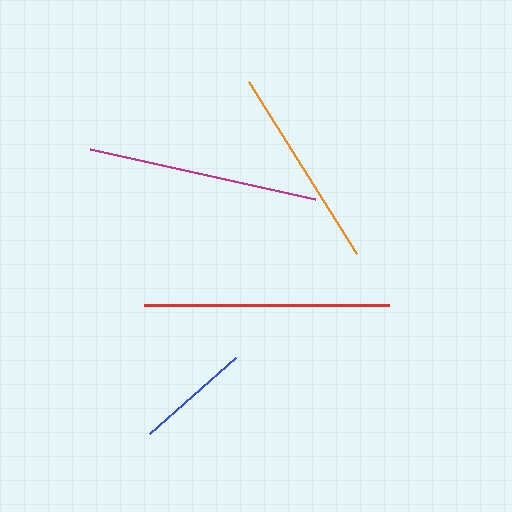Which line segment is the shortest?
The blue line is the shortest at approximately 115 pixels.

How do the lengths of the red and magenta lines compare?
The red and magenta lines are approximately the same length.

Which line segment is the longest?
The red line is the longest at approximately 246 pixels.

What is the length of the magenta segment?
The magenta segment is approximately 231 pixels long.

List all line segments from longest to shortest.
From longest to shortest: red, magenta, orange, blue.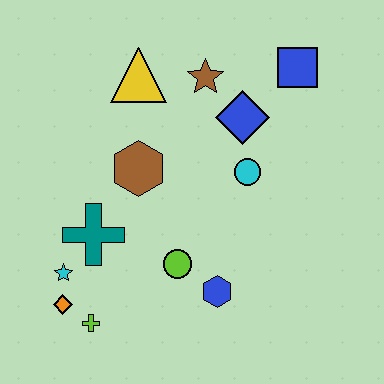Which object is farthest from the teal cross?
The blue square is farthest from the teal cross.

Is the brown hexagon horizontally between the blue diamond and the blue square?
No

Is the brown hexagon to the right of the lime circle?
No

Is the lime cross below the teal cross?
Yes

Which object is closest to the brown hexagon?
The teal cross is closest to the brown hexagon.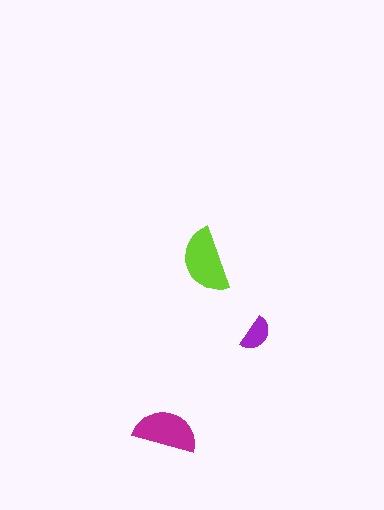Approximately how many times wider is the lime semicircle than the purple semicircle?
About 2 times wider.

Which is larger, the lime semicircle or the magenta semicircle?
The lime one.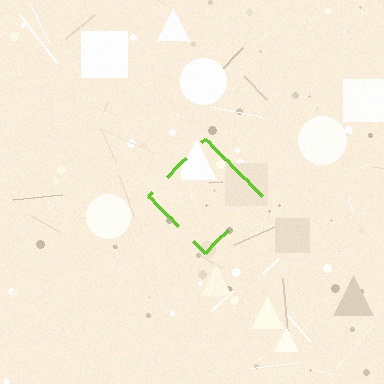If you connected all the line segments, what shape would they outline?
They would outline a diamond.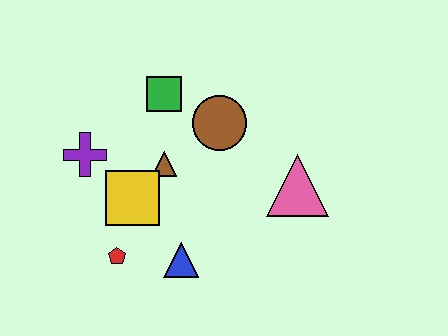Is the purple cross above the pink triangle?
Yes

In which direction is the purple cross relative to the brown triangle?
The purple cross is to the left of the brown triangle.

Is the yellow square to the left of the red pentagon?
No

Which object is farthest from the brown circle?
The red pentagon is farthest from the brown circle.